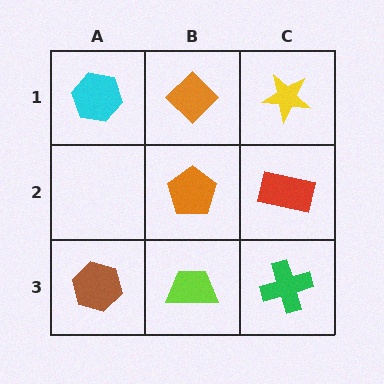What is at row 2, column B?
An orange pentagon.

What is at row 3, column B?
A lime trapezoid.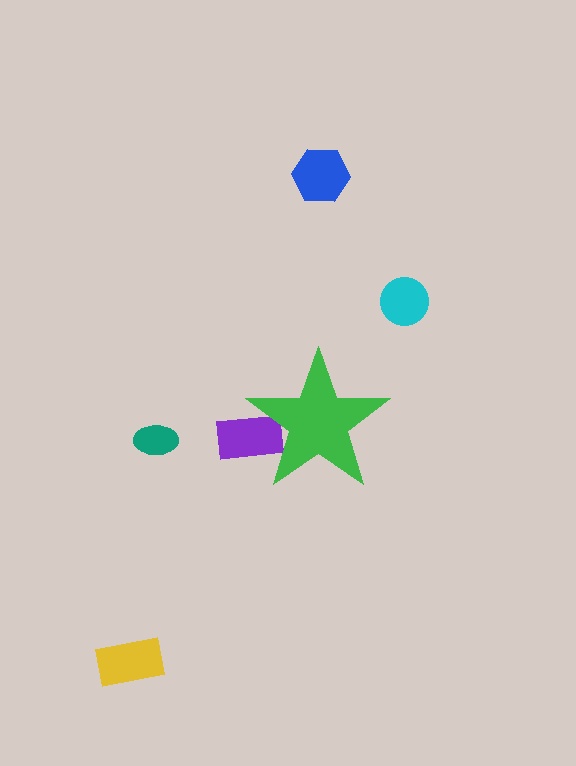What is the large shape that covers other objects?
A green star.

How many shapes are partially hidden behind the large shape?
1 shape is partially hidden.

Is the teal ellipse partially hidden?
No, the teal ellipse is fully visible.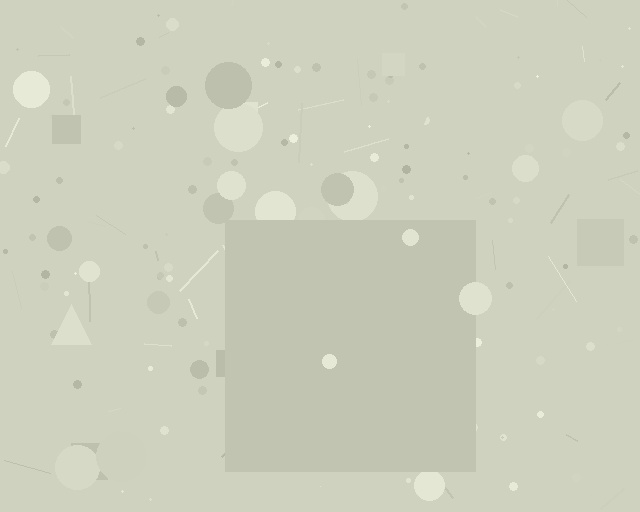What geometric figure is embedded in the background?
A square is embedded in the background.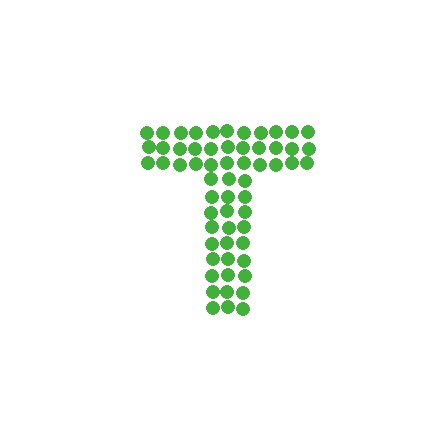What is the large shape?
The large shape is the letter T.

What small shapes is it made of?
It is made of small circles.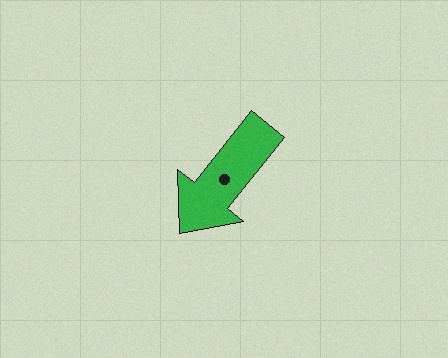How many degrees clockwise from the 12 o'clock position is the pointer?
Approximately 219 degrees.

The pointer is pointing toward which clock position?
Roughly 7 o'clock.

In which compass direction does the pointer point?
Southwest.